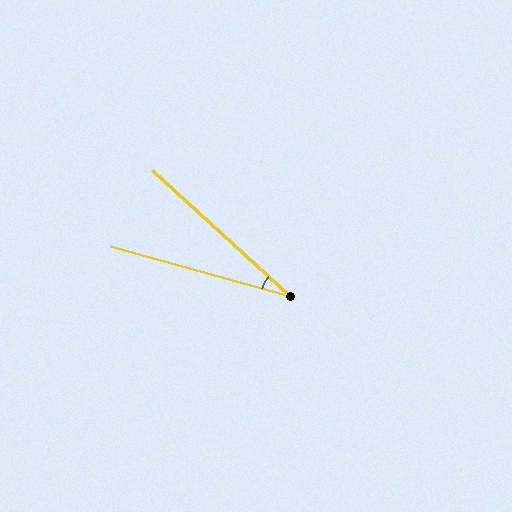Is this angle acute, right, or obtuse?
It is acute.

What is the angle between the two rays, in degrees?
Approximately 27 degrees.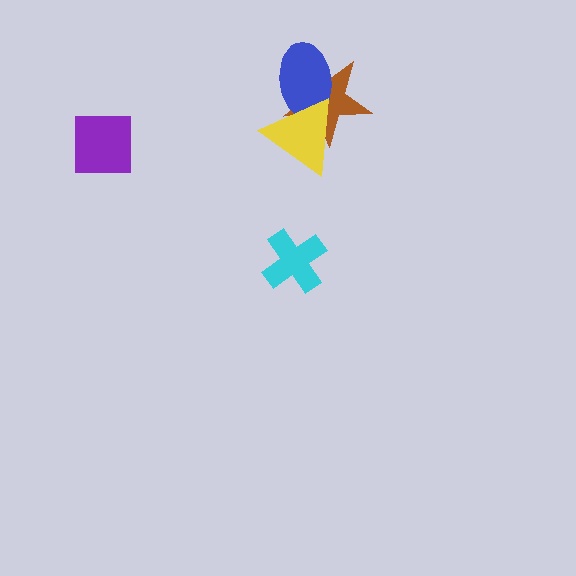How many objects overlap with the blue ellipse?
2 objects overlap with the blue ellipse.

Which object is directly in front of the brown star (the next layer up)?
The blue ellipse is directly in front of the brown star.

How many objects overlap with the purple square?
0 objects overlap with the purple square.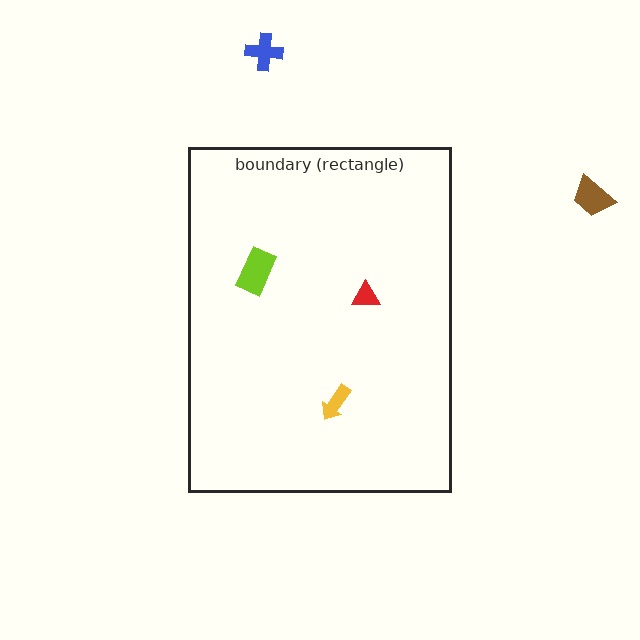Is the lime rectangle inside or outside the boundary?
Inside.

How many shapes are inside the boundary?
3 inside, 2 outside.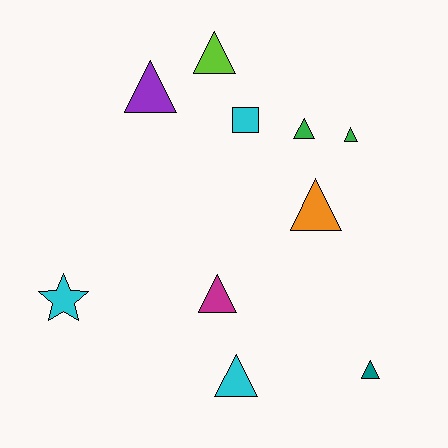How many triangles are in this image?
There are 8 triangles.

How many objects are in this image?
There are 10 objects.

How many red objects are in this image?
There are no red objects.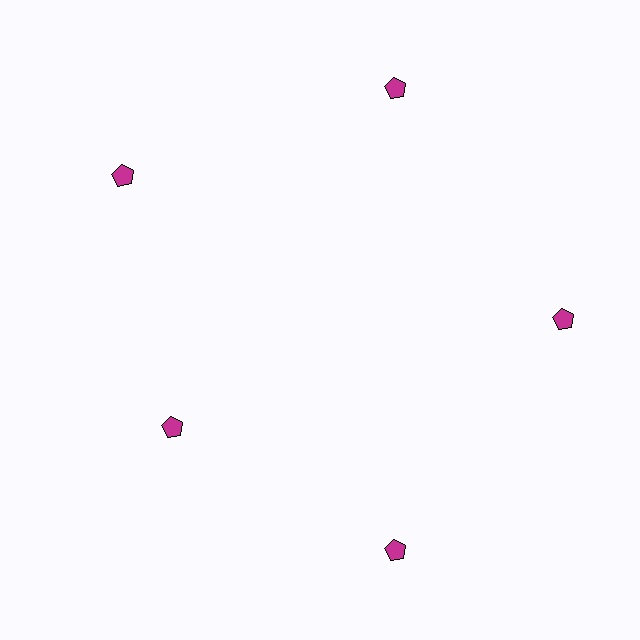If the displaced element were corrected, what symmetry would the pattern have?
It would have 5-fold rotational symmetry — the pattern would map onto itself every 72 degrees.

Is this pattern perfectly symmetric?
No. The 5 magenta pentagons are arranged in a ring, but one element near the 8 o'clock position is pulled inward toward the center, breaking the 5-fold rotational symmetry.